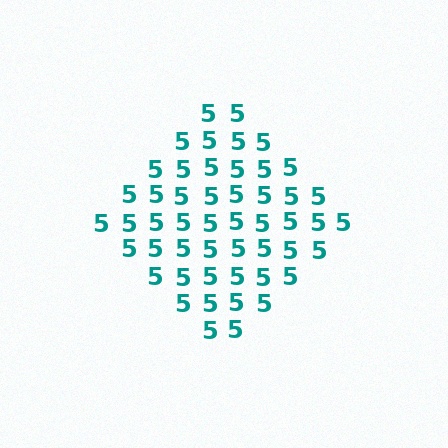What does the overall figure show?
The overall figure shows a diamond.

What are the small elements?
The small elements are digit 5's.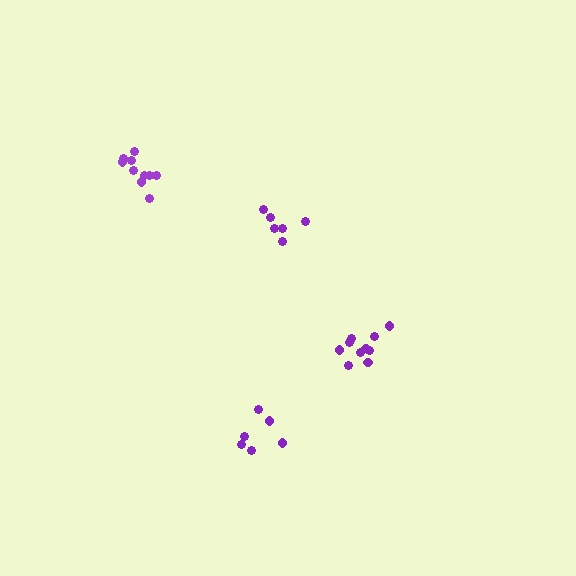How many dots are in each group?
Group 1: 6 dots, Group 2: 10 dots, Group 3: 10 dots, Group 4: 6 dots (32 total).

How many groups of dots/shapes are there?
There are 4 groups.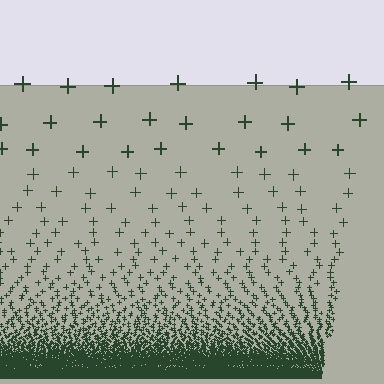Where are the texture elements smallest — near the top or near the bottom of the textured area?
Near the bottom.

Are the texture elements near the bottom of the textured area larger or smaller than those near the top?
Smaller. The gradient is inverted — elements near the bottom are smaller and denser.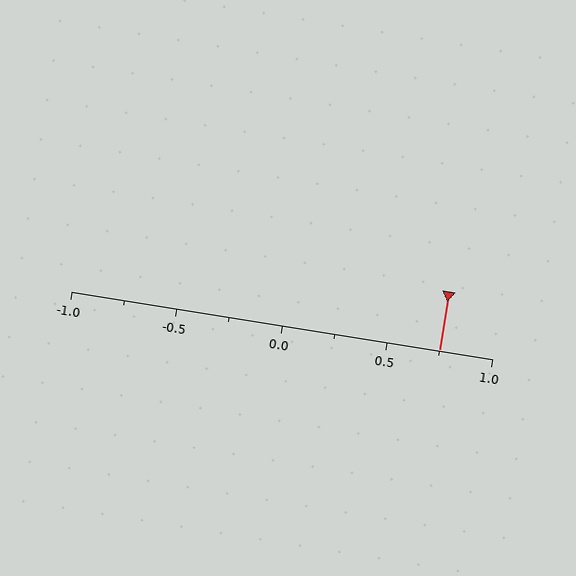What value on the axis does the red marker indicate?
The marker indicates approximately 0.75.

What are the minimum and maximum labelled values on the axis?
The axis runs from -1.0 to 1.0.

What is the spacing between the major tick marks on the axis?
The major ticks are spaced 0.5 apart.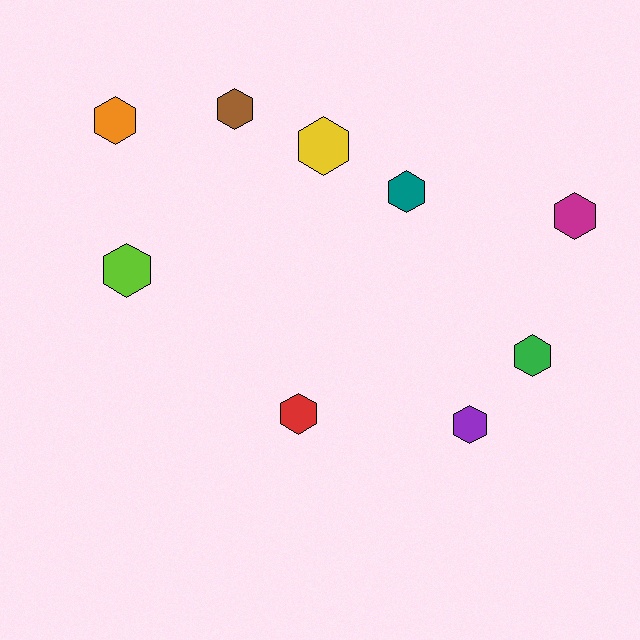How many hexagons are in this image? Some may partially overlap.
There are 9 hexagons.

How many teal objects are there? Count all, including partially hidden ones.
There is 1 teal object.